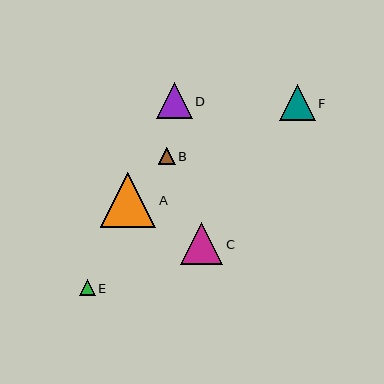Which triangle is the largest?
Triangle A is the largest with a size of approximately 55 pixels.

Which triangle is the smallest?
Triangle E is the smallest with a size of approximately 16 pixels.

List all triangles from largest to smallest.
From largest to smallest: A, C, F, D, B, E.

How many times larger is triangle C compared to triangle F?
Triangle C is approximately 1.2 times the size of triangle F.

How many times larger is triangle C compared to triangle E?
Triangle C is approximately 2.7 times the size of triangle E.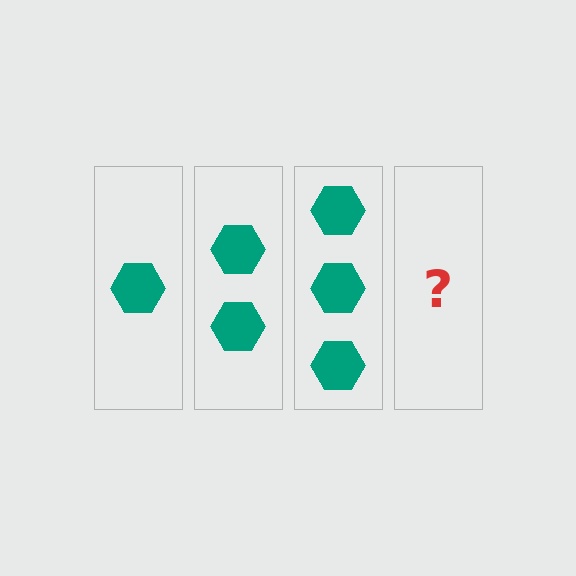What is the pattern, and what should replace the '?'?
The pattern is that each step adds one more hexagon. The '?' should be 4 hexagons.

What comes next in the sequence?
The next element should be 4 hexagons.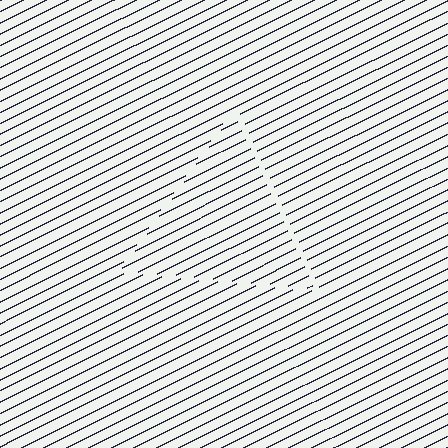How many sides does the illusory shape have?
3 sides — the line-ends trace a triangle.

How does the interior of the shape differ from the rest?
The interior of the shape contains the same grating, shifted by half a period — the contour is defined by the phase discontinuity where line-ends from the inner and outer gratings abut.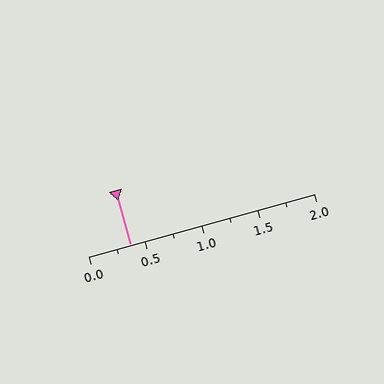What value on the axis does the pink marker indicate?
The marker indicates approximately 0.38.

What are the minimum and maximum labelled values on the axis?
The axis runs from 0.0 to 2.0.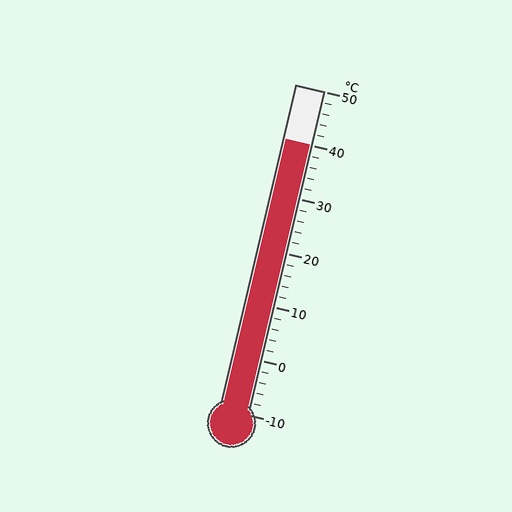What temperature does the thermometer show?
The thermometer shows approximately 40°C.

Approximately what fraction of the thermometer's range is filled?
The thermometer is filled to approximately 85% of its range.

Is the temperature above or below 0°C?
The temperature is above 0°C.